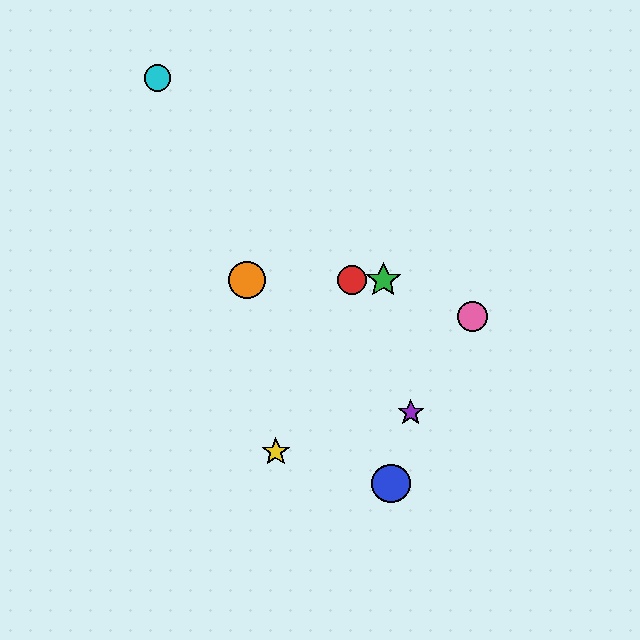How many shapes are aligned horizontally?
3 shapes (the red circle, the green star, the orange circle) are aligned horizontally.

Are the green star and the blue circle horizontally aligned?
No, the green star is at y≈280 and the blue circle is at y≈483.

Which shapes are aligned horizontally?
The red circle, the green star, the orange circle are aligned horizontally.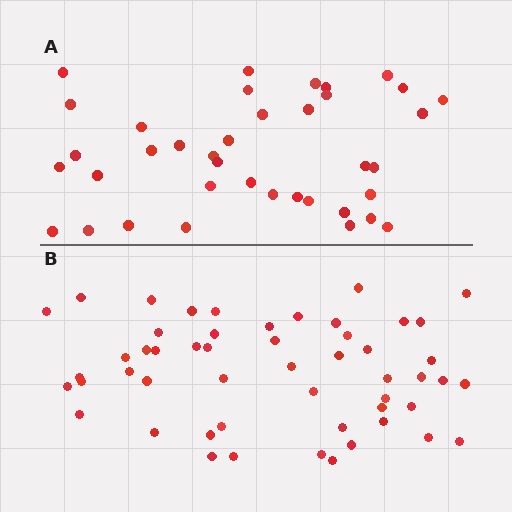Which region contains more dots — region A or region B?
Region B (the bottom region) has more dots.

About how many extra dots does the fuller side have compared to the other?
Region B has approximately 15 more dots than region A.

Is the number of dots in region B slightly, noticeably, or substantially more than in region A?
Region B has noticeably more, but not dramatically so. The ratio is roughly 1.4 to 1.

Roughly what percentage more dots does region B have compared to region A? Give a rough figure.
About 35% more.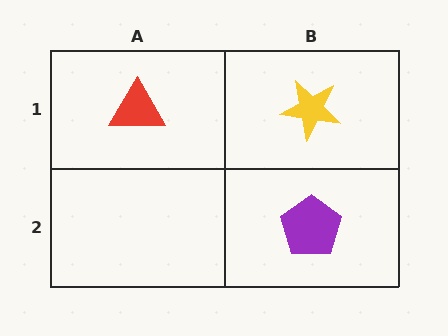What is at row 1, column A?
A red triangle.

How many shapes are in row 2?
1 shape.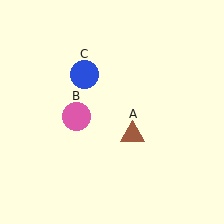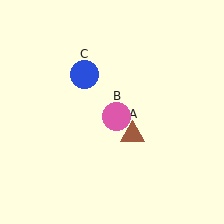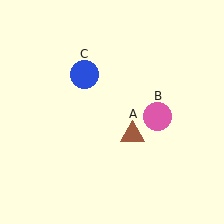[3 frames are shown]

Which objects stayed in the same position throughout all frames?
Brown triangle (object A) and blue circle (object C) remained stationary.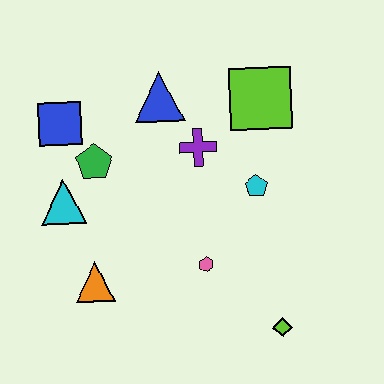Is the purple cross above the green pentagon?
Yes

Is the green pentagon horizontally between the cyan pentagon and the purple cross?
No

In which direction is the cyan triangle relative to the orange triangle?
The cyan triangle is above the orange triangle.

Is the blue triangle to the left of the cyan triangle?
No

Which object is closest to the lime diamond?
The pink hexagon is closest to the lime diamond.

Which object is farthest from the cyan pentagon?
The blue square is farthest from the cyan pentagon.